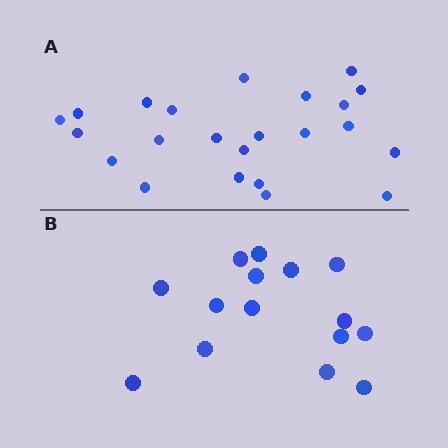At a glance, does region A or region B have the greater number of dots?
Region A (the top region) has more dots.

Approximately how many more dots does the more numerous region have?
Region A has roughly 8 or so more dots than region B.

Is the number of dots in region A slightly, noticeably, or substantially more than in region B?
Region A has substantially more. The ratio is roughly 1.5 to 1.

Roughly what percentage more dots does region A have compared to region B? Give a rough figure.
About 55% more.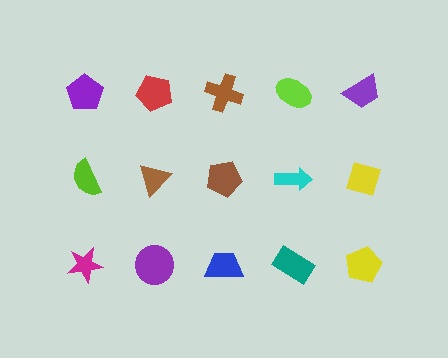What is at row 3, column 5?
A yellow pentagon.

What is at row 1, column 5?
A purple trapezoid.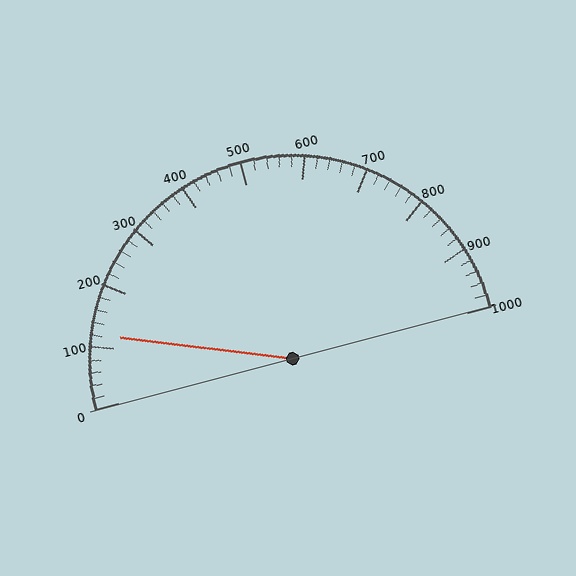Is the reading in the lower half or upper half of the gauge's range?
The reading is in the lower half of the range (0 to 1000).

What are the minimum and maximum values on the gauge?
The gauge ranges from 0 to 1000.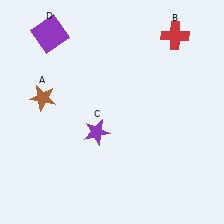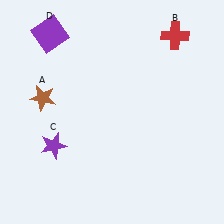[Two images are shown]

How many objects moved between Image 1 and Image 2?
1 object moved between the two images.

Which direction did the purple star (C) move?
The purple star (C) moved left.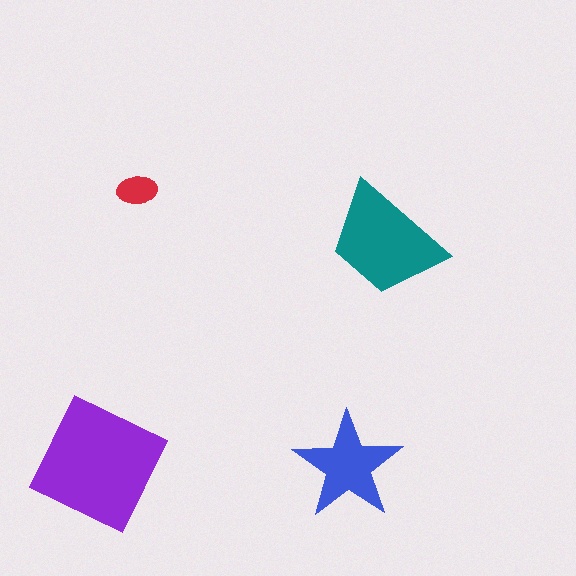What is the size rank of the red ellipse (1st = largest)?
4th.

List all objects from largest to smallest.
The purple square, the teal trapezoid, the blue star, the red ellipse.